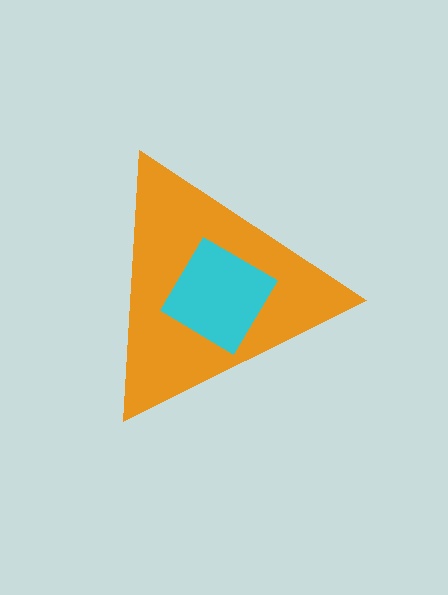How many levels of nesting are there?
2.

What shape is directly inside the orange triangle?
The cyan diamond.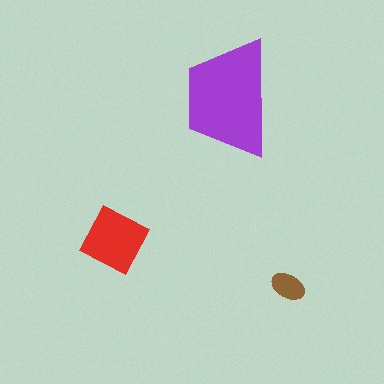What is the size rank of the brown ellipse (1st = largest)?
3rd.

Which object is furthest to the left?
The red diamond is leftmost.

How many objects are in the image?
There are 3 objects in the image.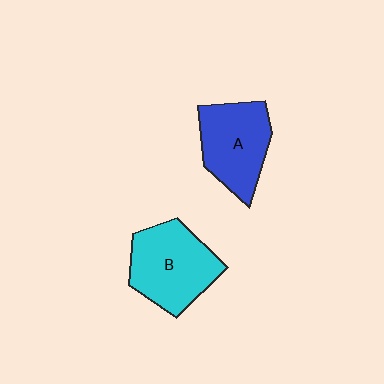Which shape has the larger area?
Shape B (cyan).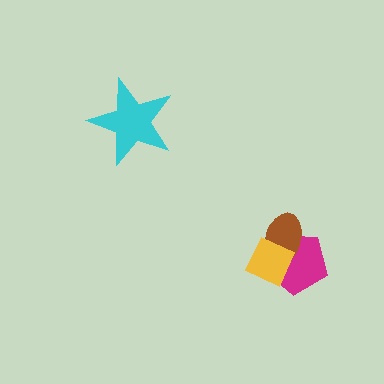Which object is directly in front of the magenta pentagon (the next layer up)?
The brown ellipse is directly in front of the magenta pentagon.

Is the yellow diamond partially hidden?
No, no other shape covers it.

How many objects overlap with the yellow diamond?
2 objects overlap with the yellow diamond.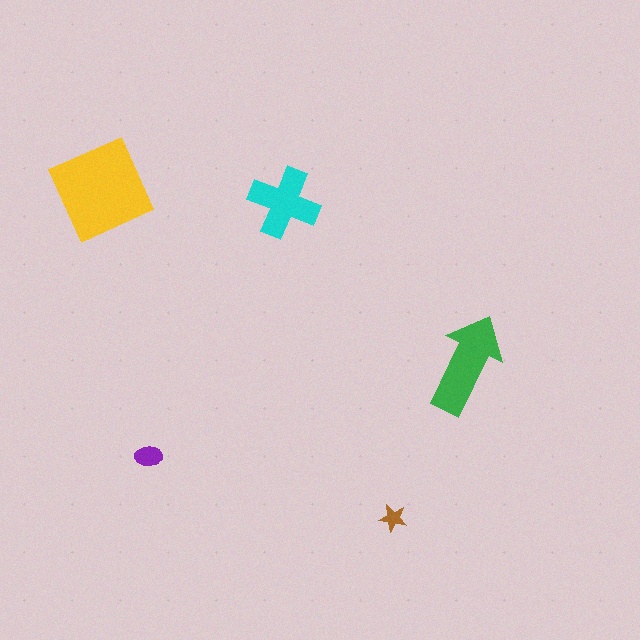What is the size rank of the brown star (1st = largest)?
5th.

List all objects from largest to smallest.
The yellow diamond, the green arrow, the cyan cross, the purple ellipse, the brown star.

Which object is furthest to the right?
The green arrow is rightmost.